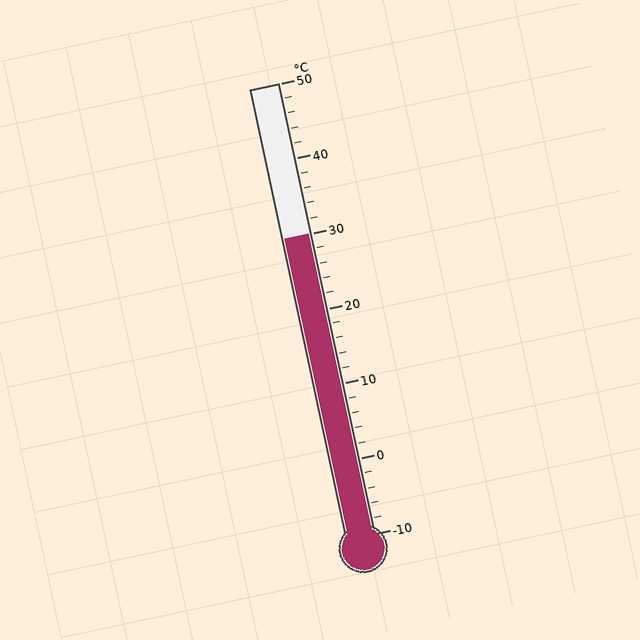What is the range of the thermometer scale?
The thermometer scale ranges from -10°C to 50°C.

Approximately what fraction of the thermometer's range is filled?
The thermometer is filled to approximately 65% of its range.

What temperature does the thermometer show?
The thermometer shows approximately 30°C.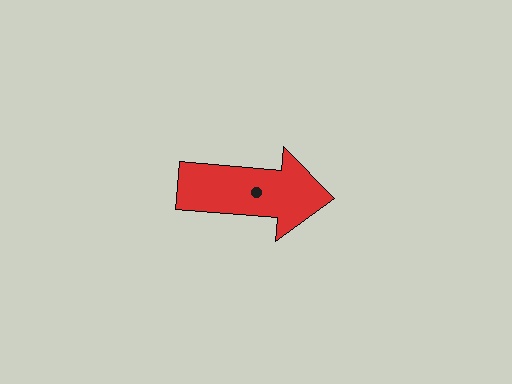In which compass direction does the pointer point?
East.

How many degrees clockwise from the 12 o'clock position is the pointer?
Approximately 95 degrees.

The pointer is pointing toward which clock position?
Roughly 3 o'clock.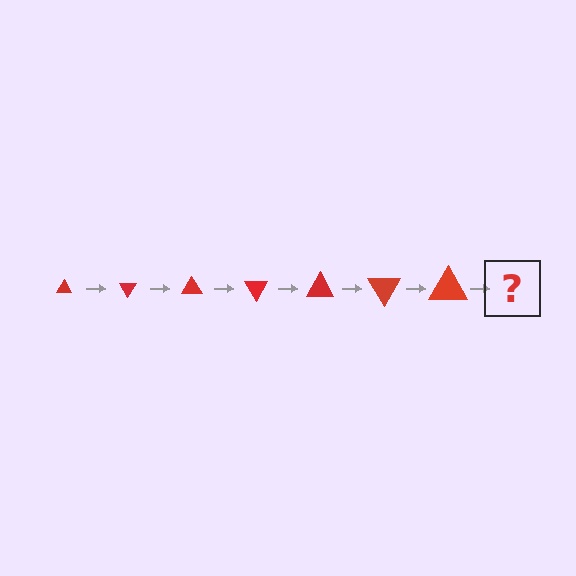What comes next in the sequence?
The next element should be a triangle, larger than the previous one and rotated 420 degrees from the start.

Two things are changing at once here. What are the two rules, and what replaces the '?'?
The two rules are that the triangle grows larger each step and it rotates 60 degrees each step. The '?' should be a triangle, larger than the previous one and rotated 420 degrees from the start.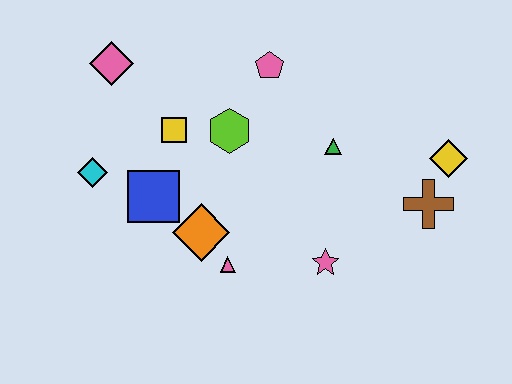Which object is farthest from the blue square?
The yellow diamond is farthest from the blue square.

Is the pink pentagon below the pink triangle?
No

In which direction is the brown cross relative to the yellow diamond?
The brown cross is below the yellow diamond.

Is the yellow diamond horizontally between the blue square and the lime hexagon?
No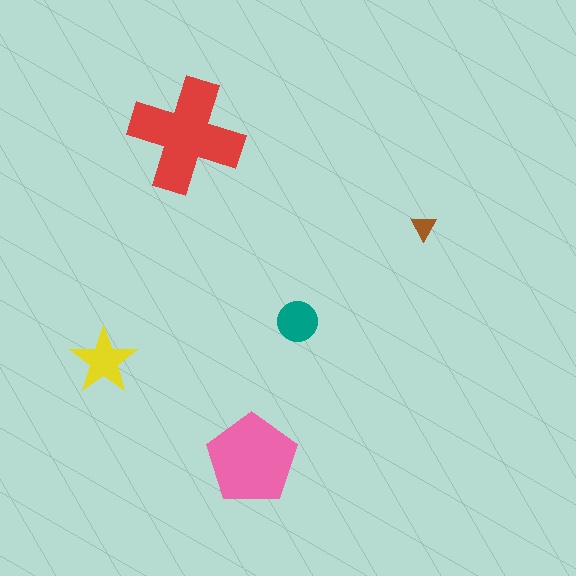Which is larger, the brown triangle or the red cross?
The red cross.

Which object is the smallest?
The brown triangle.